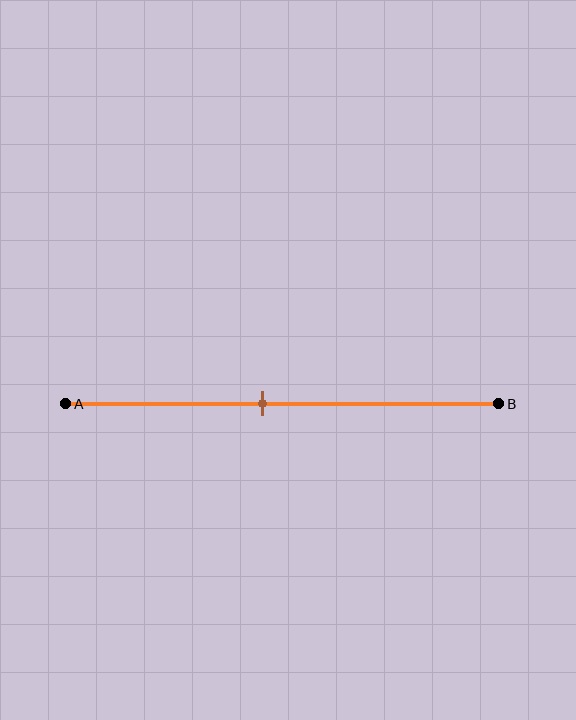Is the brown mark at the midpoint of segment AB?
No, the mark is at about 45% from A, not at the 50% midpoint.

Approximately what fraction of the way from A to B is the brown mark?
The brown mark is approximately 45% of the way from A to B.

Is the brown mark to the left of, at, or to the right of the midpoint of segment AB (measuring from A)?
The brown mark is to the left of the midpoint of segment AB.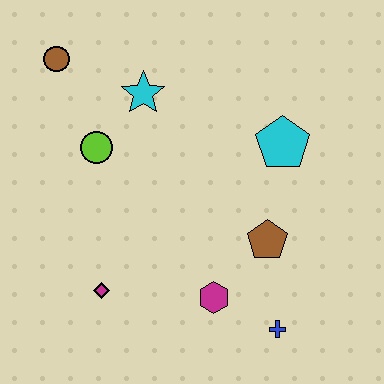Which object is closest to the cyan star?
The lime circle is closest to the cyan star.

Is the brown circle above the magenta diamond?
Yes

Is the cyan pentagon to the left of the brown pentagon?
No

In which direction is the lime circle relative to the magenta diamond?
The lime circle is above the magenta diamond.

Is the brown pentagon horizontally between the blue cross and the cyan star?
Yes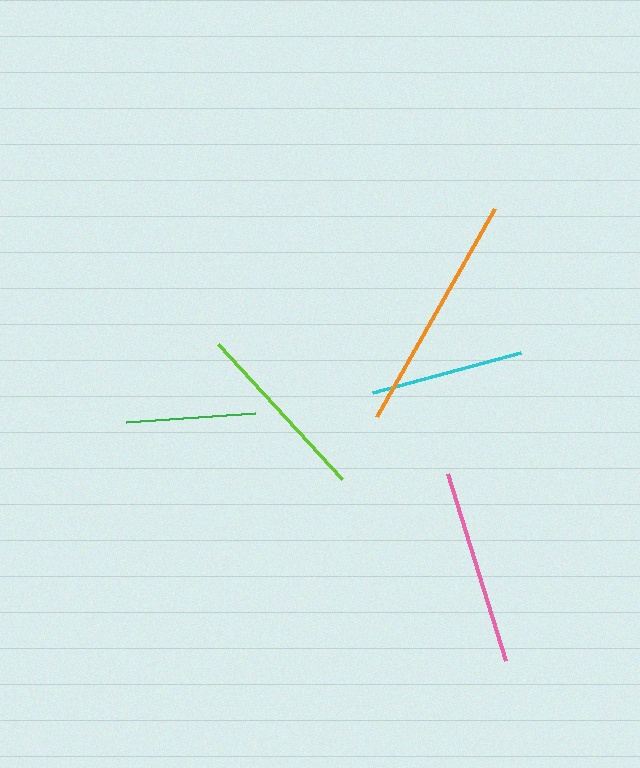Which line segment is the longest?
The orange line is the longest at approximately 239 pixels.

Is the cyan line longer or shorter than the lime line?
The lime line is longer than the cyan line.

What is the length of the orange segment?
The orange segment is approximately 239 pixels long.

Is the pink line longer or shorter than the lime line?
The pink line is longer than the lime line.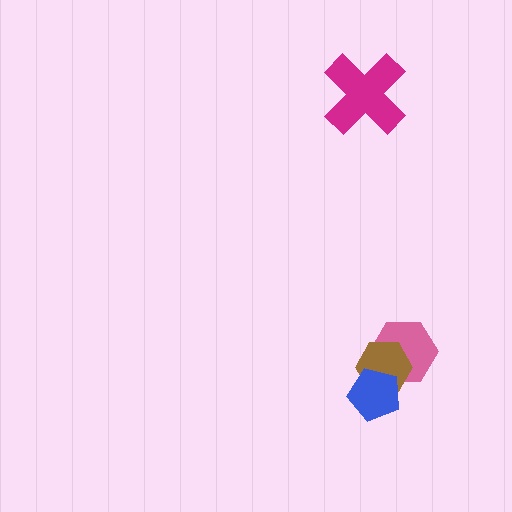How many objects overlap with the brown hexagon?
2 objects overlap with the brown hexagon.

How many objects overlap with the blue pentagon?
2 objects overlap with the blue pentagon.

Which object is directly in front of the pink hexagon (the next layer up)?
The brown hexagon is directly in front of the pink hexagon.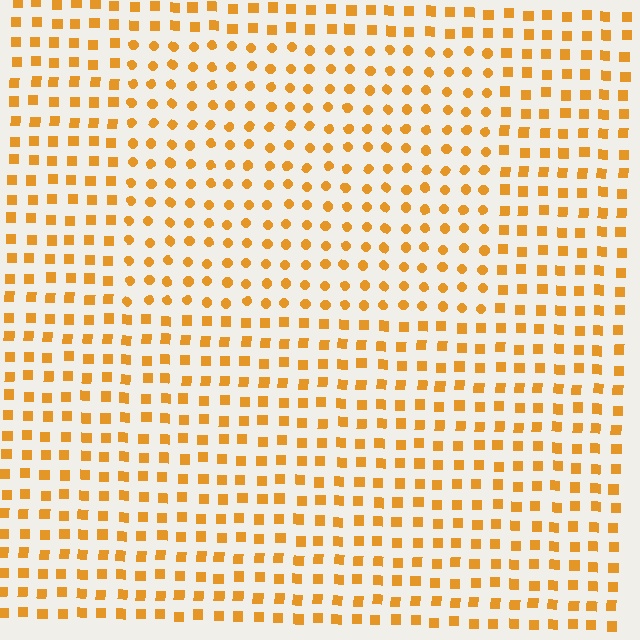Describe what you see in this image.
The image is filled with small orange elements arranged in a uniform grid. A rectangle-shaped region contains circles, while the surrounding area contains squares. The boundary is defined purely by the change in element shape.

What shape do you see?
I see a rectangle.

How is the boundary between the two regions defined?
The boundary is defined by a change in element shape: circles inside vs. squares outside. All elements share the same color and spacing.